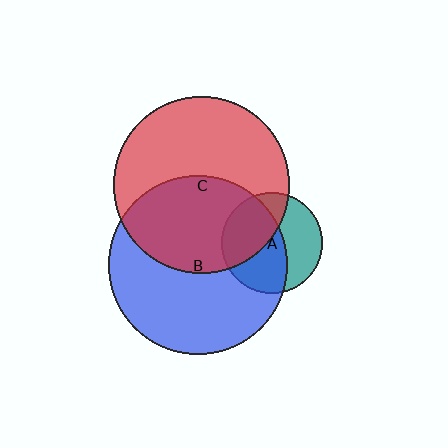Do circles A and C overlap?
Yes.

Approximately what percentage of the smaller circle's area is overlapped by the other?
Approximately 40%.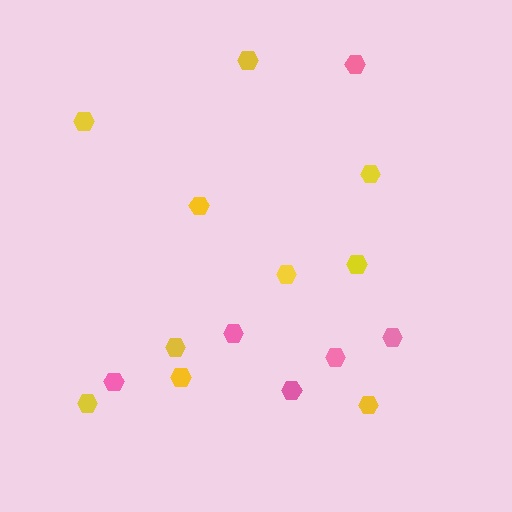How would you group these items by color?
There are 2 groups: one group of pink hexagons (6) and one group of yellow hexagons (10).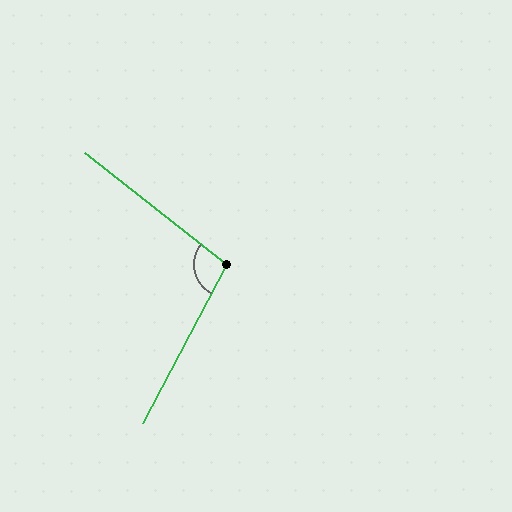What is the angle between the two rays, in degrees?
Approximately 100 degrees.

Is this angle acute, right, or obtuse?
It is obtuse.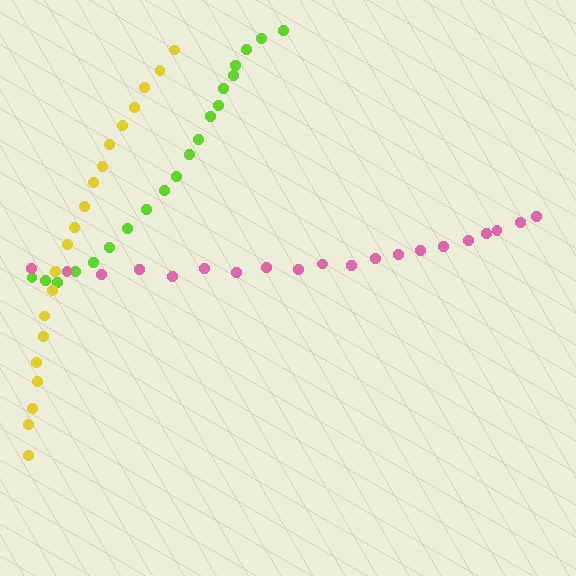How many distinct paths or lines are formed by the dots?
There are 3 distinct paths.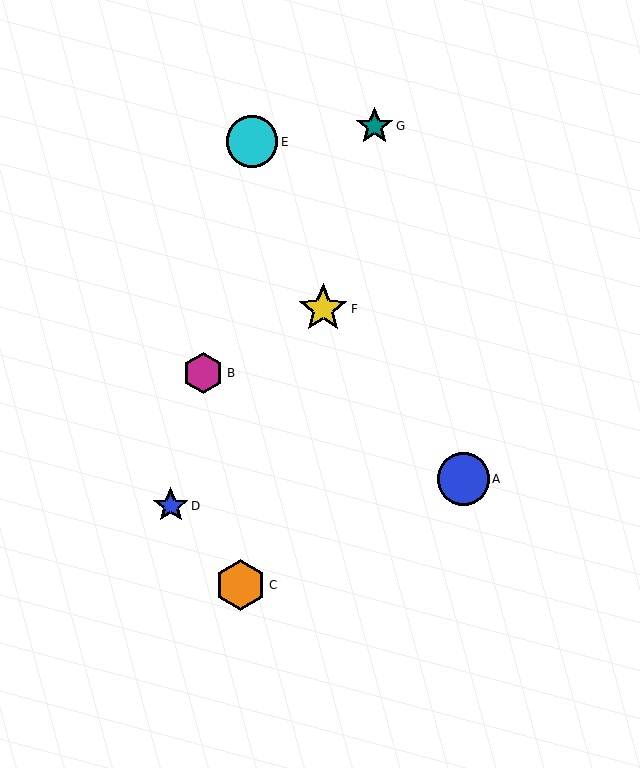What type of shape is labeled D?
Shape D is a blue star.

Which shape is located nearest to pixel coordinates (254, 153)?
The cyan circle (labeled E) at (252, 142) is nearest to that location.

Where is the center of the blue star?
The center of the blue star is at (171, 506).